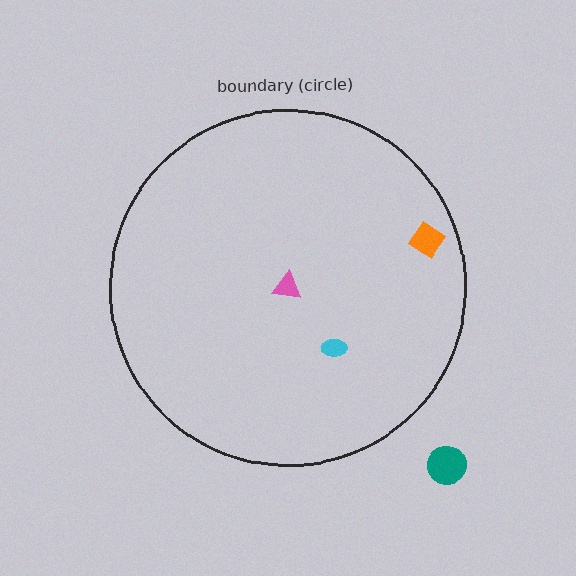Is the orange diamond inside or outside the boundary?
Inside.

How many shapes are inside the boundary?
3 inside, 1 outside.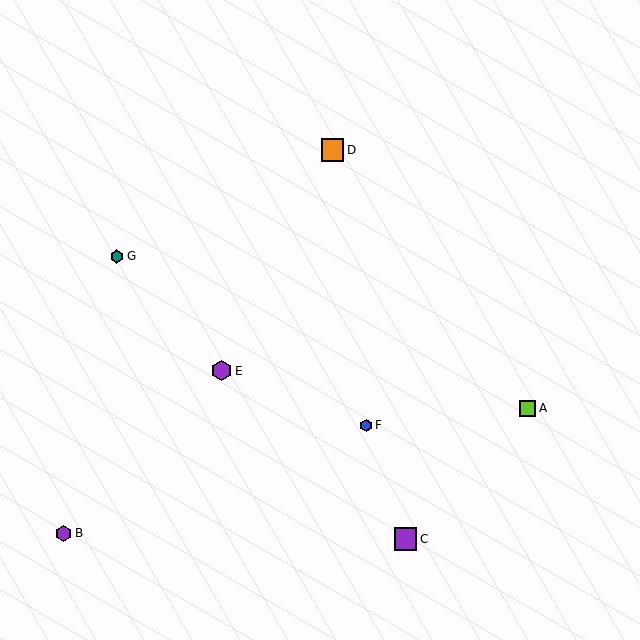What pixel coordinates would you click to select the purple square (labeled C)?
Click at (406, 539) to select the purple square C.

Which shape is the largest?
The orange square (labeled D) is the largest.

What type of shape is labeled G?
Shape G is a teal hexagon.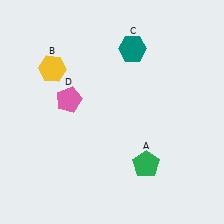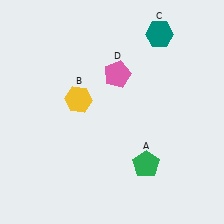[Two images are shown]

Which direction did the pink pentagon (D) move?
The pink pentagon (D) moved right.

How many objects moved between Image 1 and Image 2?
3 objects moved between the two images.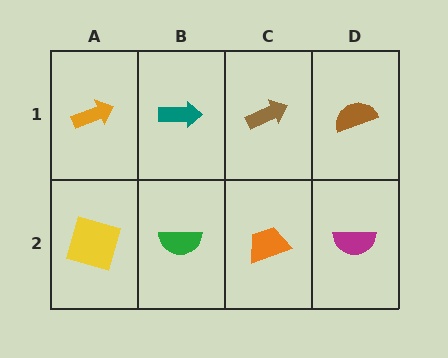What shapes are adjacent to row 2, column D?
A brown semicircle (row 1, column D), an orange trapezoid (row 2, column C).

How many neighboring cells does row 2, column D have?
2.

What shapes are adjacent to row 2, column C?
A brown arrow (row 1, column C), a green semicircle (row 2, column B), a magenta semicircle (row 2, column D).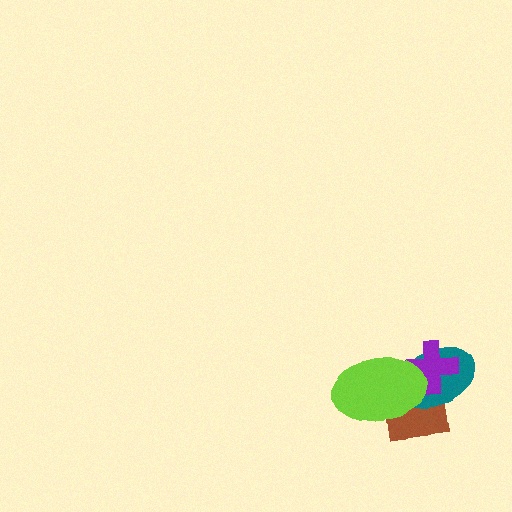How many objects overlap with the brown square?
3 objects overlap with the brown square.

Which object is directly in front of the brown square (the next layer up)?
The teal ellipse is directly in front of the brown square.